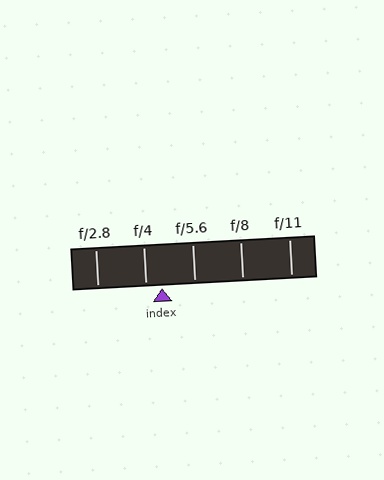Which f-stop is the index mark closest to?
The index mark is closest to f/4.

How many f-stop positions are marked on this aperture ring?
There are 5 f-stop positions marked.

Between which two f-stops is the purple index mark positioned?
The index mark is between f/4 and f/5.6.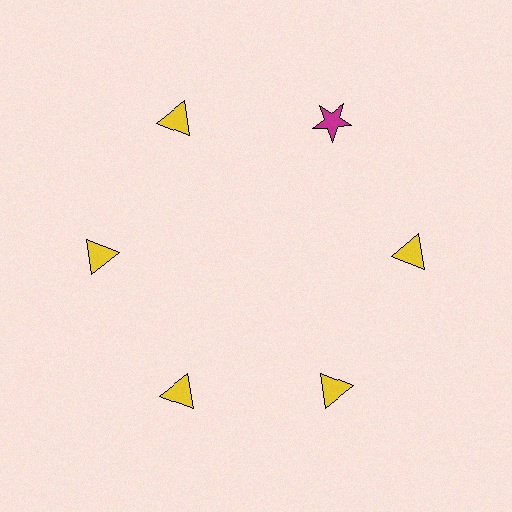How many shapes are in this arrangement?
There are 6 shapes arranged in a ring pattern.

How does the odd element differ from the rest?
It differs in both color (magenta instead of yellow) and shape (star instead of triangle).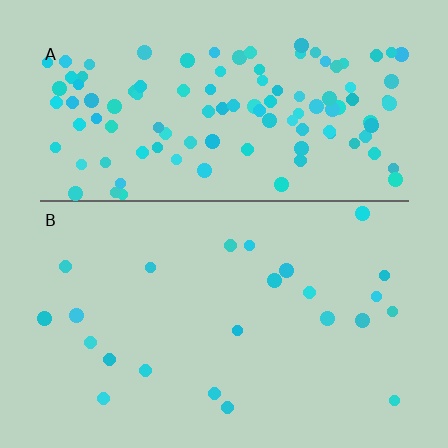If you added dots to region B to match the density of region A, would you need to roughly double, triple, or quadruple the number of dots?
Approximately quadruple.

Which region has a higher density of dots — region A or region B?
A (the top).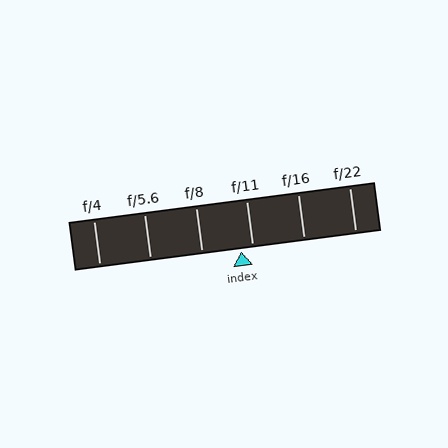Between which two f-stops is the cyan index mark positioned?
The index mark is between f/8 and f/11.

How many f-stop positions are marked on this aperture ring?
There are 6 f-stop positions marked.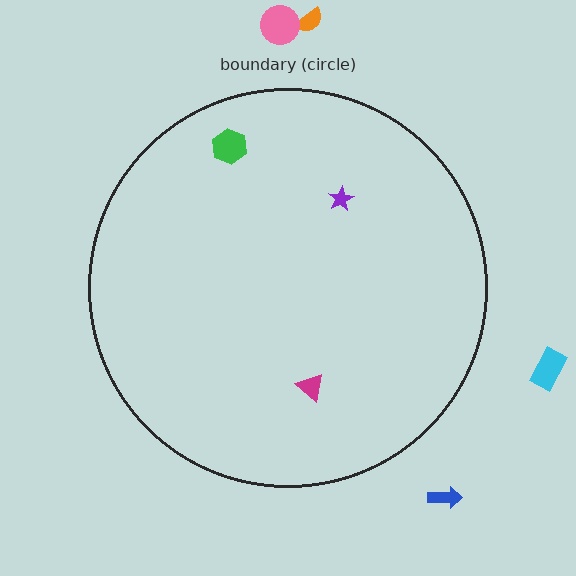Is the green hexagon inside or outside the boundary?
Inside.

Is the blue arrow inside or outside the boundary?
Outside.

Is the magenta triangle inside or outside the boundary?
Inside.